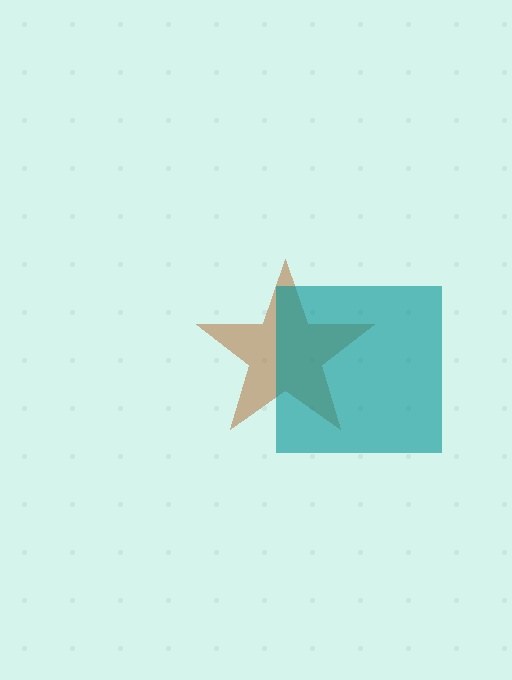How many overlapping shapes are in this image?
There are 2 overlapping shapes in the image.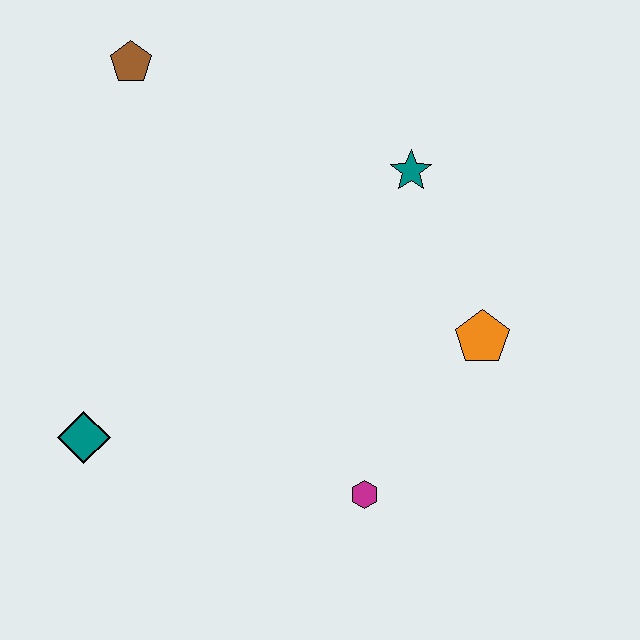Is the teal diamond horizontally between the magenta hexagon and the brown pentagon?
No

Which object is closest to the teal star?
The orange pentagon is closest to the teal star.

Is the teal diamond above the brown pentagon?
No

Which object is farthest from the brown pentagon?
The magenta hexagon is farthest from the brown pentagon.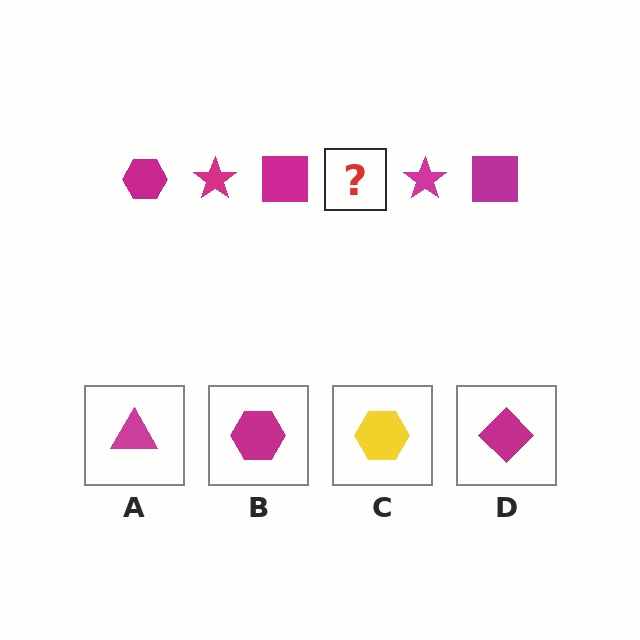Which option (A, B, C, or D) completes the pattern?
B.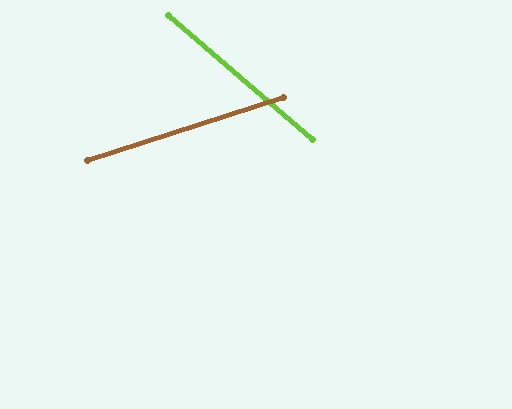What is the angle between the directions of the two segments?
Approximately 59 degrees.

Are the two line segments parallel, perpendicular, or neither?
Neither parallel nor perpendicular — they differ by about 59°.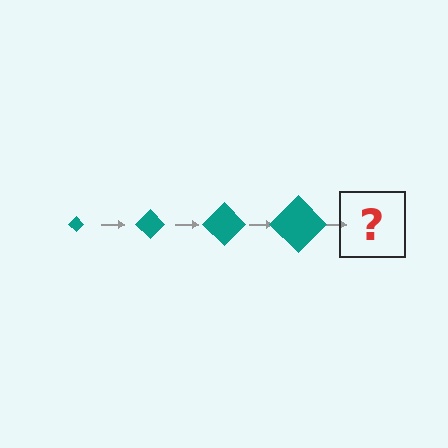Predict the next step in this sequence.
The next step is a teal diamond, larger than the previous one.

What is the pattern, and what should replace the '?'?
The pattern is that the diamond gets progressively larger each step. The '?' should be a teal diamond, larger than the previous one.